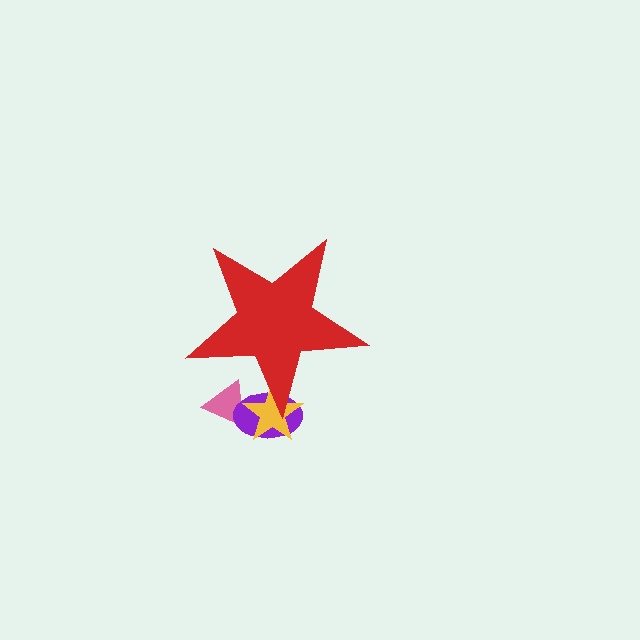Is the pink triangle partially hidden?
Yes, the pink triangle is partially hidden behind the red star.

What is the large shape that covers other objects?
A red star.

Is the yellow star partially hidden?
Yes, the yellow star is partially hidden behind the red star.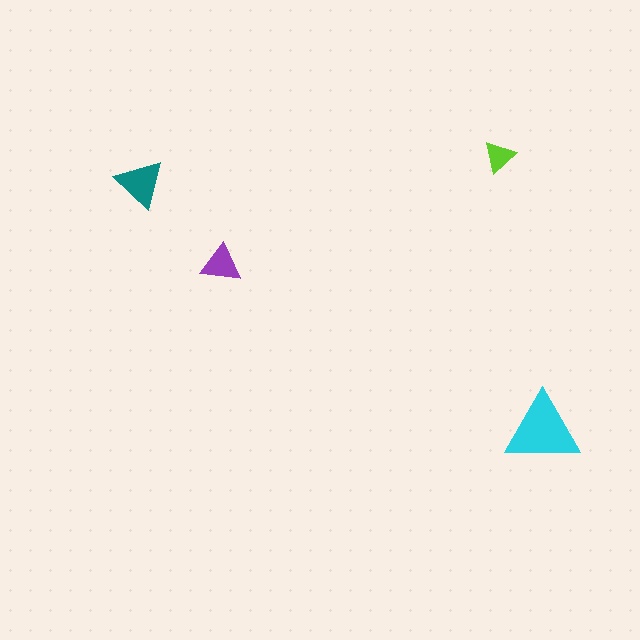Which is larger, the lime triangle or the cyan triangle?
The cyan one.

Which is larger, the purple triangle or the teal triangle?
The teal one.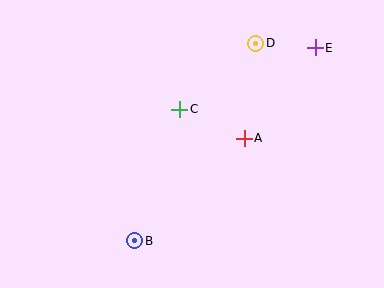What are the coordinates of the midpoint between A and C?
The midpoint between A and C is at (212, 124).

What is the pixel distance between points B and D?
The distance between B and D is 232 pixels.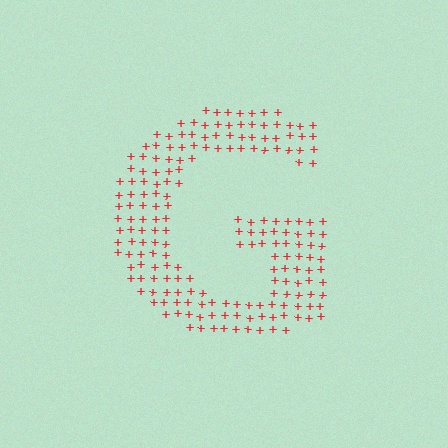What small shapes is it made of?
It is made of small plus signs.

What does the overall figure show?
The overall figure shows the letter G.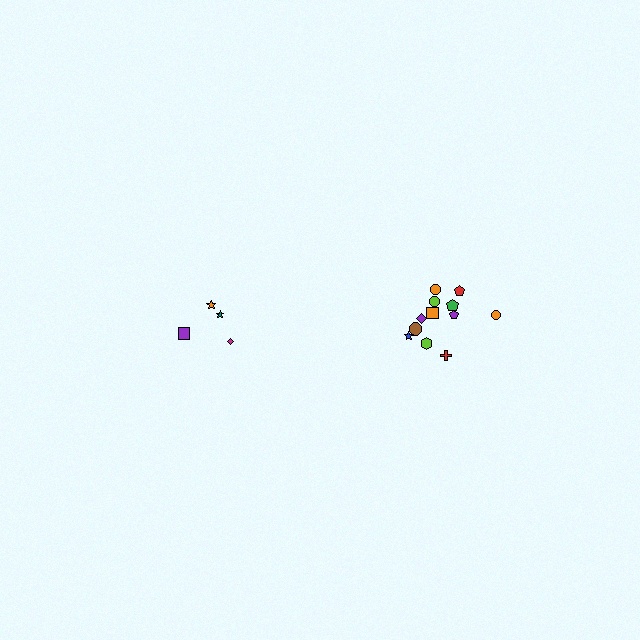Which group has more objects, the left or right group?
The right group.